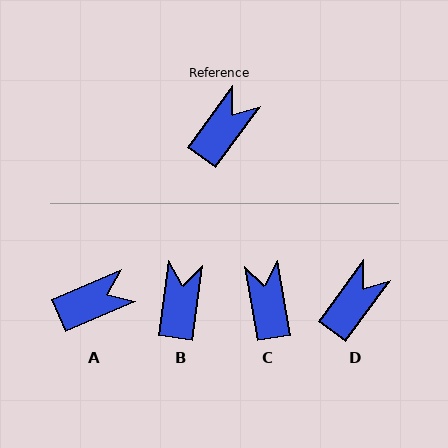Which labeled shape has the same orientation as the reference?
D.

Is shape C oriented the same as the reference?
No, it is off by about 46 degrees.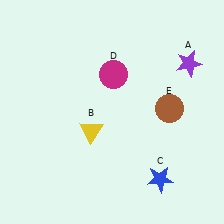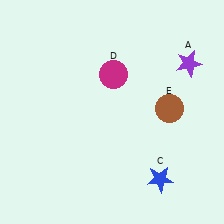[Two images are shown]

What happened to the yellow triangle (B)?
The yellow triangle (B) was removed in Image 2. It was in the bottom-left area of Image 1.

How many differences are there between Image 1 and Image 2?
There is 1 difference between the two images.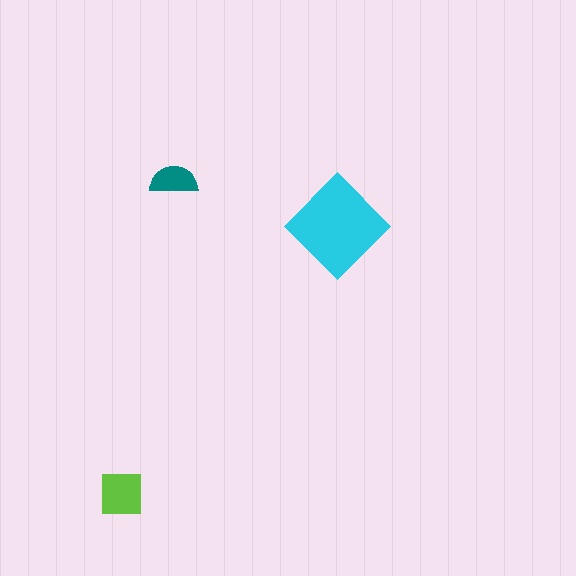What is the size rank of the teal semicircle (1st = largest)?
3rd.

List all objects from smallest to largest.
The teal semicircle, the lime square, the cyan diamond.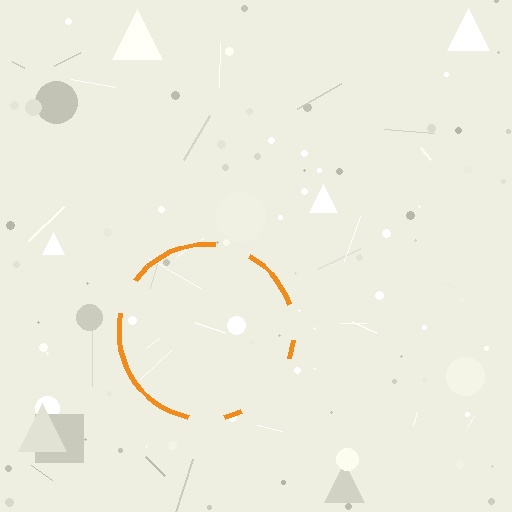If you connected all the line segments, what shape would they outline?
They would outline a circle.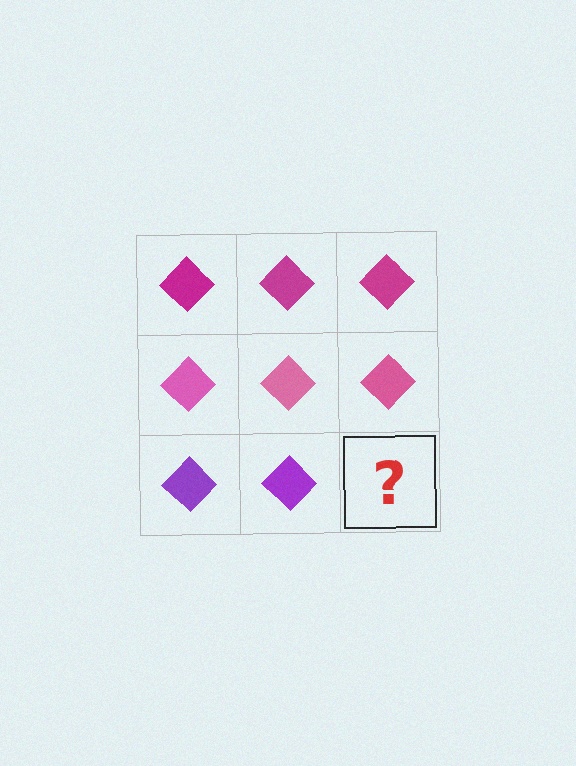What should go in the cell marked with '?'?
The missing cell should contain a purple diamond.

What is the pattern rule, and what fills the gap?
The rule is that each row has a consistent color. The gap should be filled with a purple diamond.